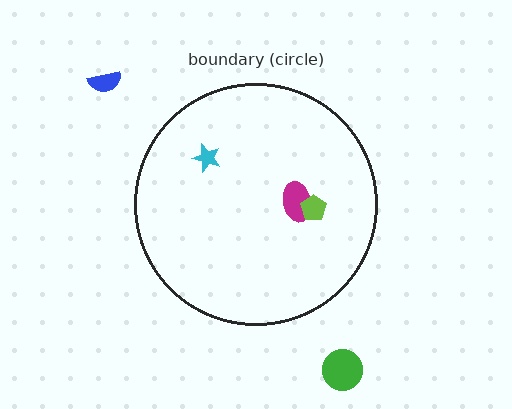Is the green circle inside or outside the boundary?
Outside.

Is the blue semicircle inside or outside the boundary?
Outside.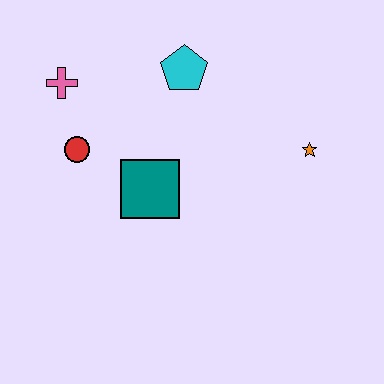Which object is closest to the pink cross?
The red circle is closest to the pink cross.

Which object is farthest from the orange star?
The pink cross is farthest from the orange star.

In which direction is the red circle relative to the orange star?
The red circle is to the left of the orange star.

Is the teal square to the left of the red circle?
No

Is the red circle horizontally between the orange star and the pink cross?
Yes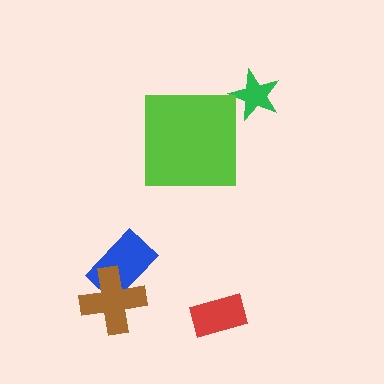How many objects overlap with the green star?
0 objects overlap with the green star.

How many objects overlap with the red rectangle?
0 objects overlap with the red rectangle.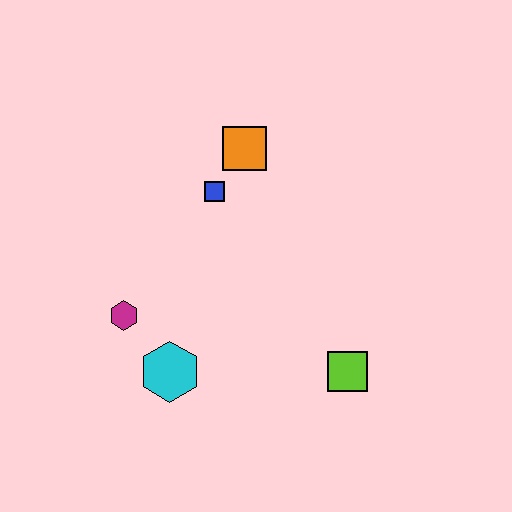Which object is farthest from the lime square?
The orange square is farthest from the lime square.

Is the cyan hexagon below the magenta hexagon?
Yes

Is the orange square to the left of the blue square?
No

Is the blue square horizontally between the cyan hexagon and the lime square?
Yes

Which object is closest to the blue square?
The orange square is closest to the blue square.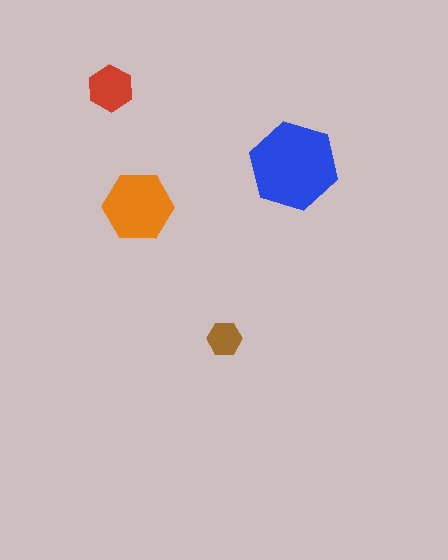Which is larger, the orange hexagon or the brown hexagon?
The orange one.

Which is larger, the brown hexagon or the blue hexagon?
The blue one.